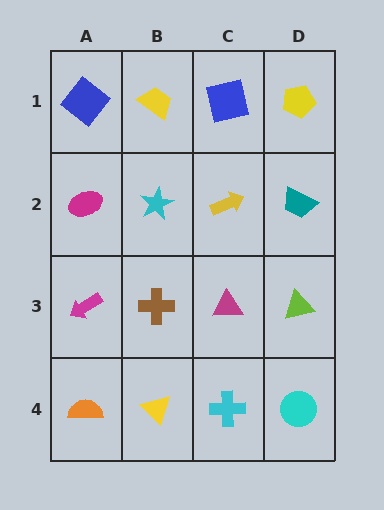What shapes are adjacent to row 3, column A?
A magenta ellipse (row 2, column A), an orange semicircle (row 4, column A), a brown cross (row 3, column B).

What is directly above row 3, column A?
A magenta ellipse.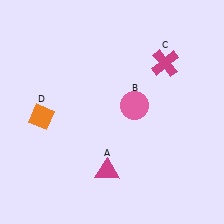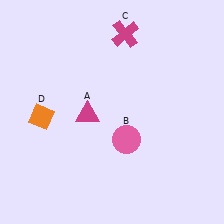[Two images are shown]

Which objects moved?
The objects that moved are: the magenta triangle (A), the pink circle (B), the magenta cross (C).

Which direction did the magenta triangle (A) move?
The magenta triangle (A) moved up.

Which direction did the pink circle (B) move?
The pink circle (B) moved down.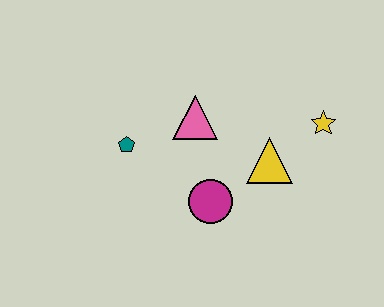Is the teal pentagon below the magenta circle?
No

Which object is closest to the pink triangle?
The teal pentagon is closest to the pink triangle.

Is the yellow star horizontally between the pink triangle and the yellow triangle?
No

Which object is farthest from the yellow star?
The teal pentagon is farthest from the yellow star.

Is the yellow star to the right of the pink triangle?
Yes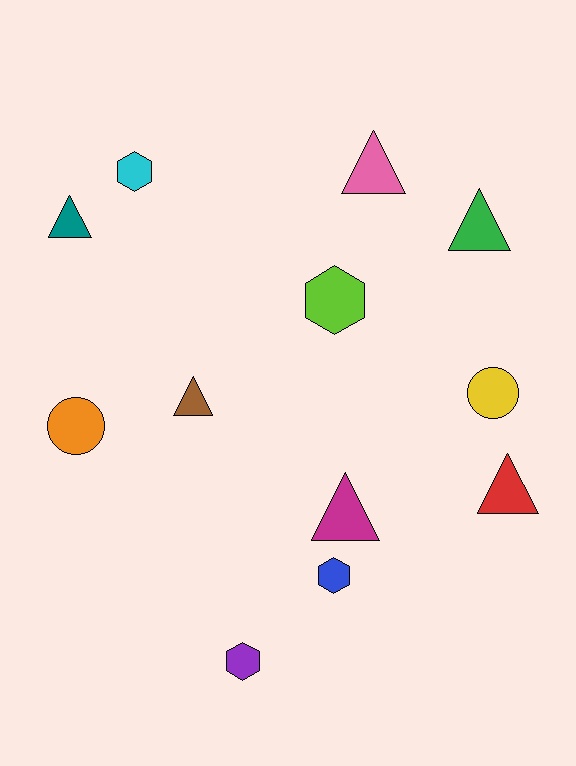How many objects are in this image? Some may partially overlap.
There are 12 objects.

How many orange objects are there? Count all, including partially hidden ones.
There is 1 orange object.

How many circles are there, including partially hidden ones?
There are 2 circles.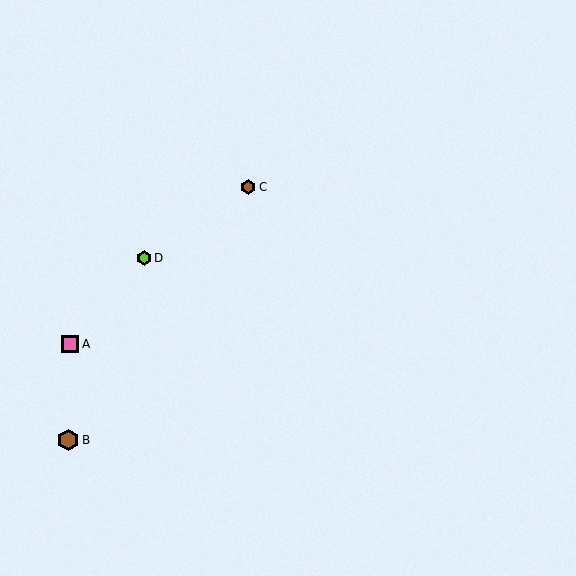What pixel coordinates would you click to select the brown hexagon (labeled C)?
Click at (248, 187) to select the brown hexagon C.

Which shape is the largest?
The brown hexagon (labeled B) is the largest.